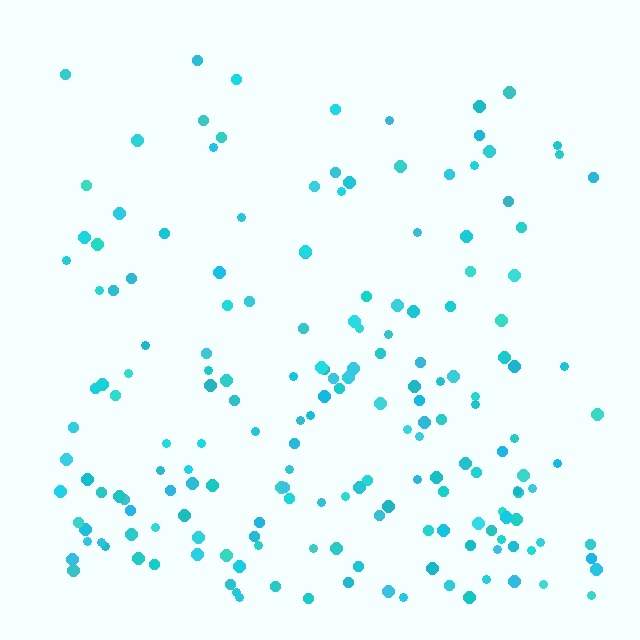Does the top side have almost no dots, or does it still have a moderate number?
Still a moderate number, just noticeably fewer than the bottom.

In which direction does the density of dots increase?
From top to bottom, with the bottom side densest.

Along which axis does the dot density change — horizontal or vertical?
Vertical.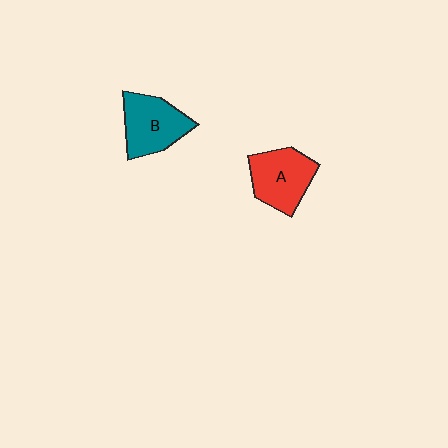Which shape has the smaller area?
Shape A (red).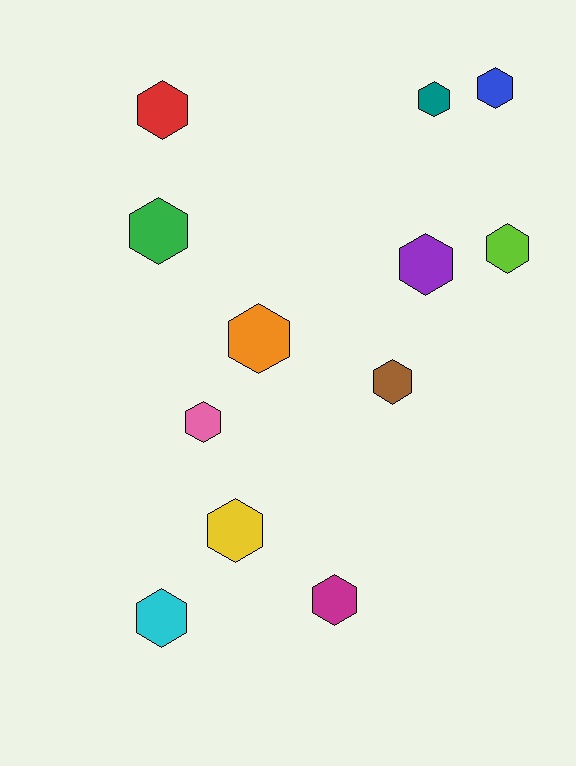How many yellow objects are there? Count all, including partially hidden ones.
There is 1 yellow object.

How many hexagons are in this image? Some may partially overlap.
There are 12 hexagons.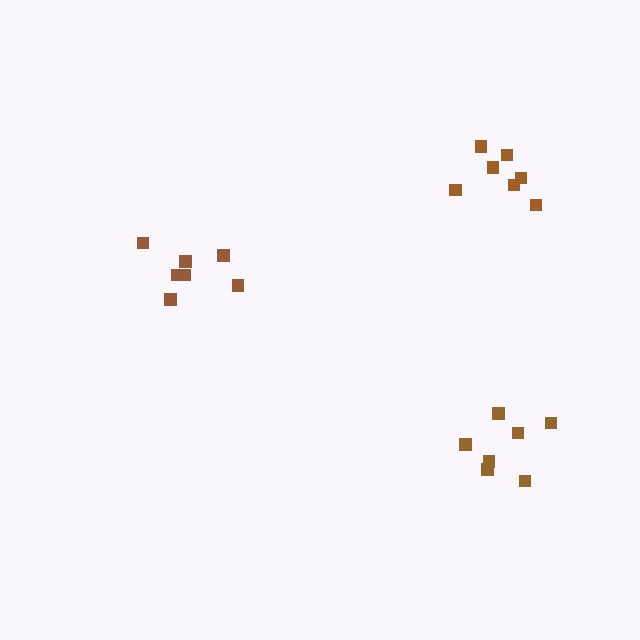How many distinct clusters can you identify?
There are 3 distinct clusters.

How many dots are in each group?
Group 1: 7 dots, Group 2: 7 dots, Group 3: 7 dots (21 total).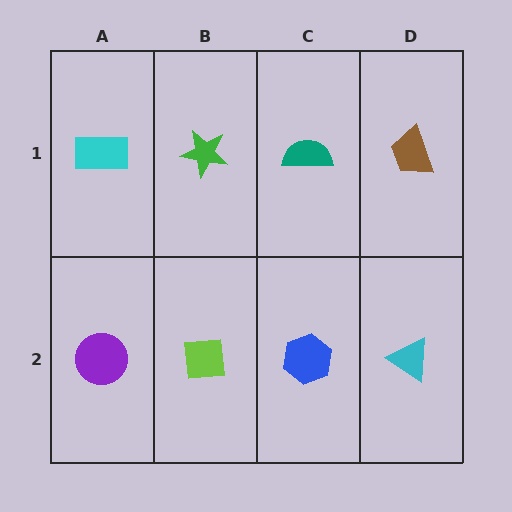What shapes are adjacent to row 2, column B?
A green star (row 1, column B), a purple circle (row 2, column A), a blue hexagon (row 2, column C).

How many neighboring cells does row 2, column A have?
2.